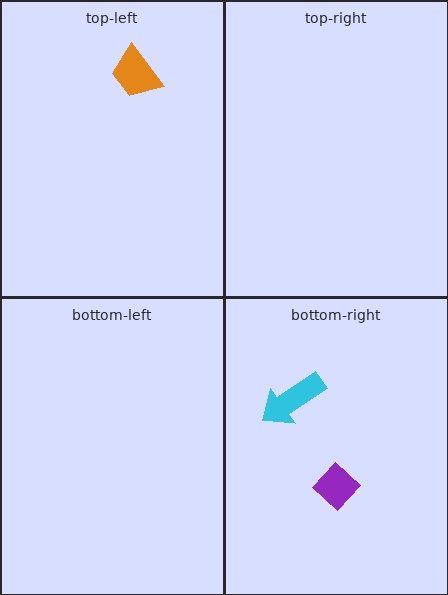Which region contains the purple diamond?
The bottom-right region.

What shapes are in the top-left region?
The orange trapezoid.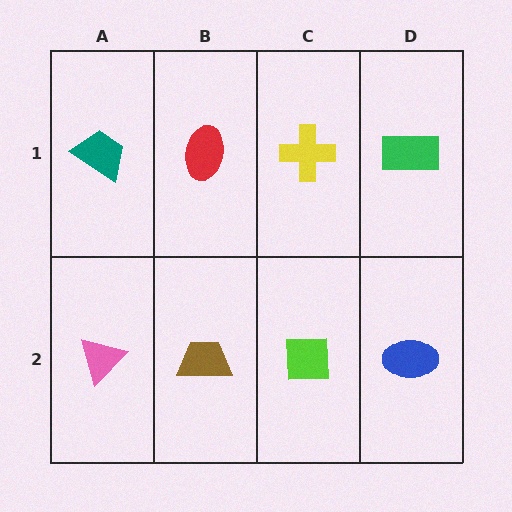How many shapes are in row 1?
4 shapes.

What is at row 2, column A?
A pink triangle.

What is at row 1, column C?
A yellow cross.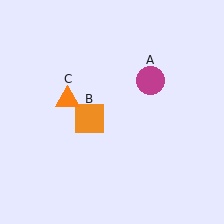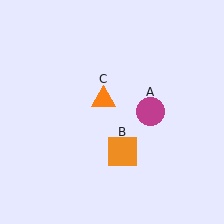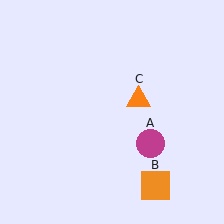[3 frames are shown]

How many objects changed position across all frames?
3 objects changed position: magenta circle (object A), orange square (object B), orange triangle (object C).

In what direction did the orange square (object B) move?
The orange square (object B) moved down and to the right.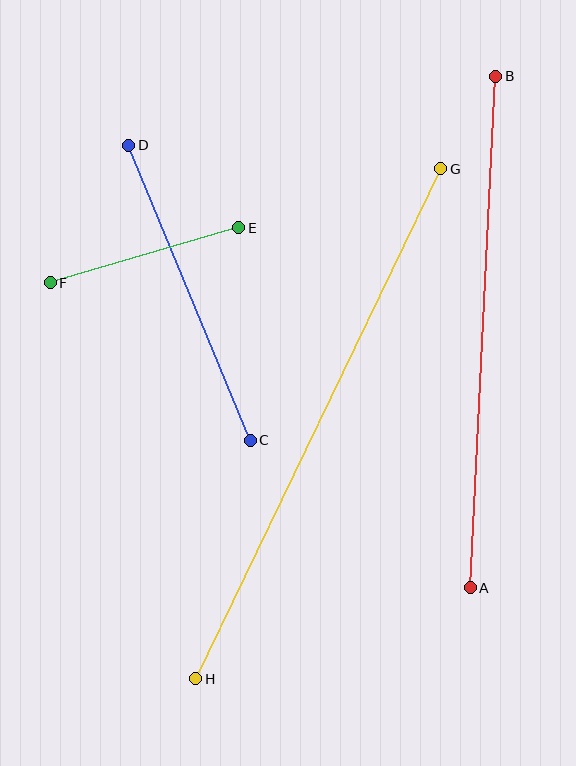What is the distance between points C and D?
The distance is approximately 320 pixels.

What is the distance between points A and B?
The distance is approximately 513 pixels.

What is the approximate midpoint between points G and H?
The midpoint is at approximately (318, 424) pixels.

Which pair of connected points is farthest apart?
Points G and H are farthest apart.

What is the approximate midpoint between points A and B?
The midpoint is at approximately (483, 332) pixels.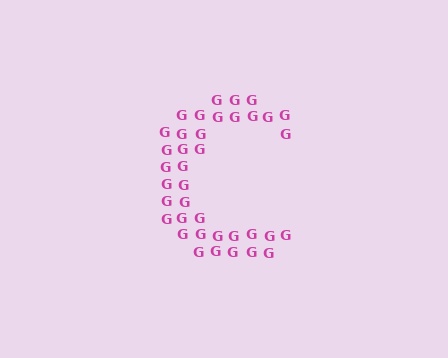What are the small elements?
The small elements are letter G's.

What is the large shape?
The large shape is the letter C.